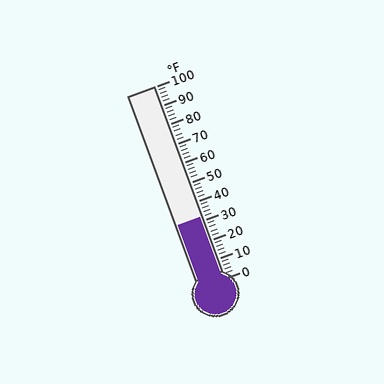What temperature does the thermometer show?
The thermometer shows approximately 32°F.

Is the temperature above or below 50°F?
The temperature is below 50°F.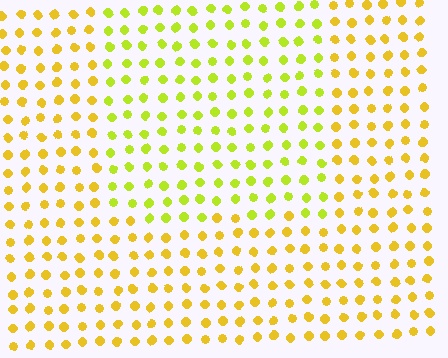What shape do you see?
I see a rectangle.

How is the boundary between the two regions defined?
The boundary is defined purely by a slight shift in hue (about 29 degrees). Spacing, size, and orientation are identical on both sides.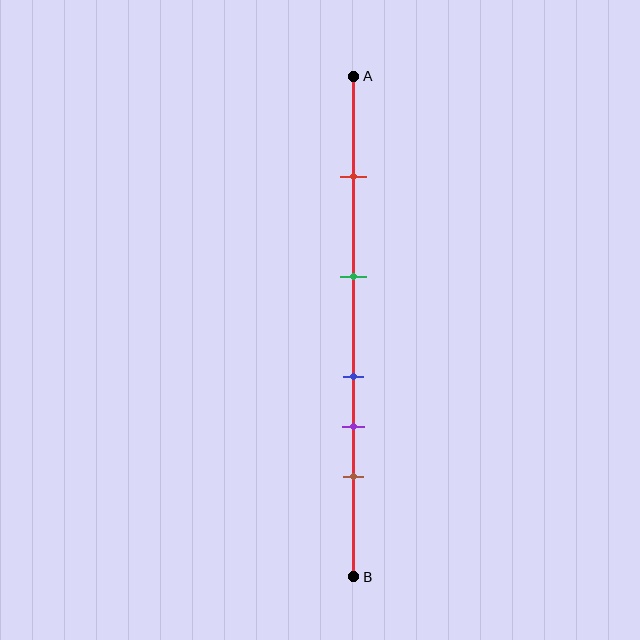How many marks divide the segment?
There are 5 marks dividing the segment.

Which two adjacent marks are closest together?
The blue and purple marks are the closest adjacent pair.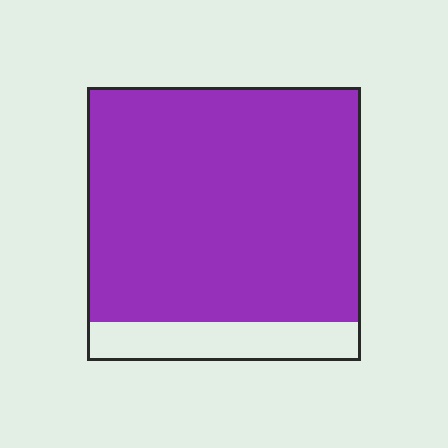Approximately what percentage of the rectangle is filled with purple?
Approximately 85%.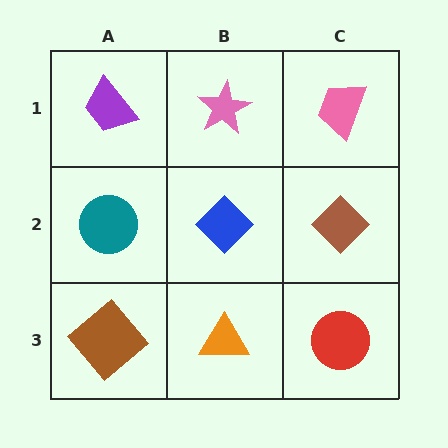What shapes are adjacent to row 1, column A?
A teal circle (row 2, column A), a pink star (row 1, column B).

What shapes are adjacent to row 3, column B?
A blue diamond (row 2, column B), a brown diamond (row 3, column A), a red circle (row 3, column C).